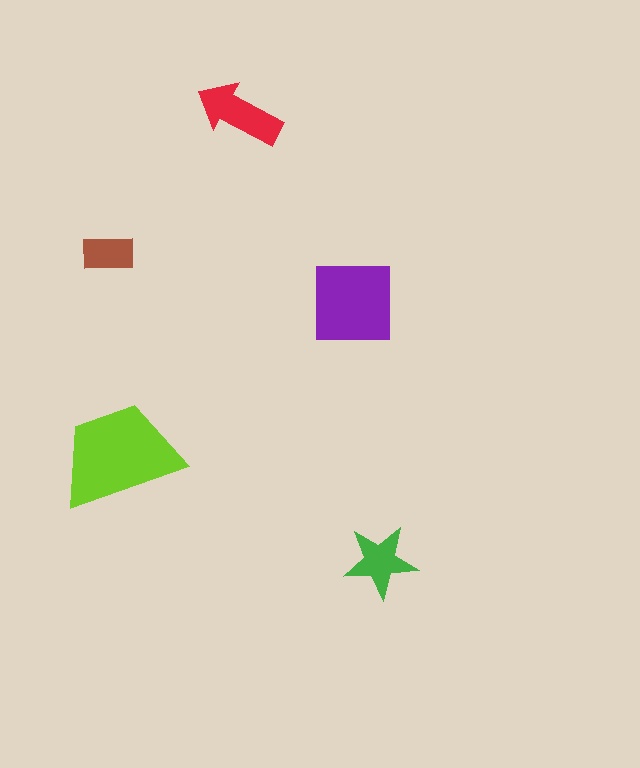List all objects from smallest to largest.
The brown rectangle, the green star, the red arrow, the purple square, the lime trapezoid.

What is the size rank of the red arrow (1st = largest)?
3rd.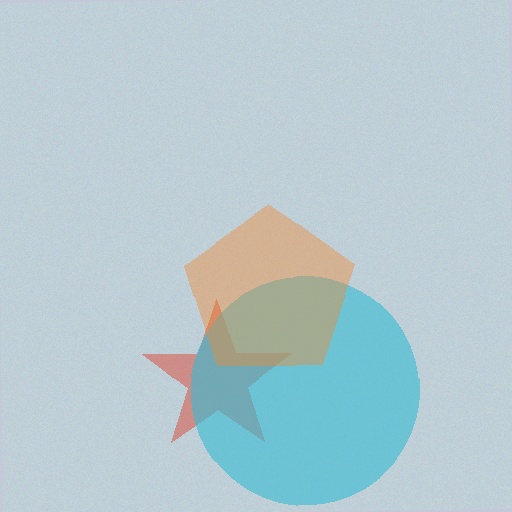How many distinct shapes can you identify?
There are 3 distinct shapes: a red star, a cyan circle, an orange pentagon.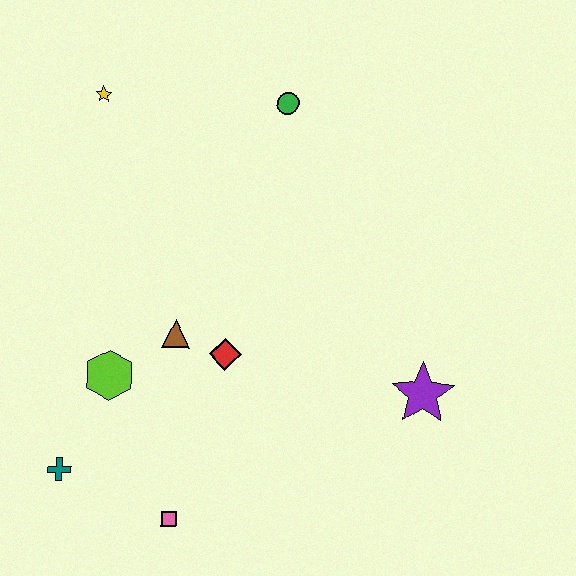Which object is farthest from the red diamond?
The yellow star is farthest from the red diamond.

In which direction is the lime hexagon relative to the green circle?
The lime hexagon is below the green circle.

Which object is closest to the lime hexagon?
The brown triangle is closest to the lime hexagon.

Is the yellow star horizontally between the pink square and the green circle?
No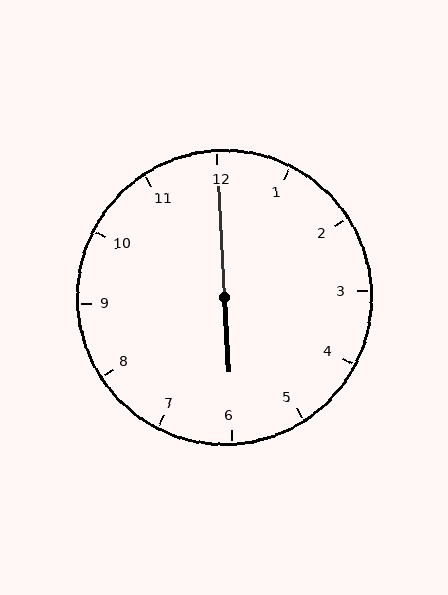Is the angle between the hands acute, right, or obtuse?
It is obtuse.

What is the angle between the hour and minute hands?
Approximately 180 degrees.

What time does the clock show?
6:00.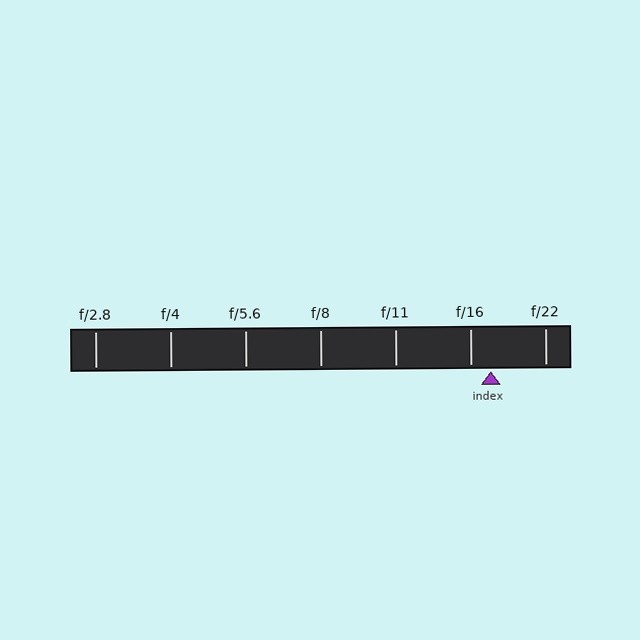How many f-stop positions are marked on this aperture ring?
There are 7 f-stop positions marked.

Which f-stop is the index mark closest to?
The index mark is closest to f/16.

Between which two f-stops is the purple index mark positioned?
The index mark is between f/16 and f/22.